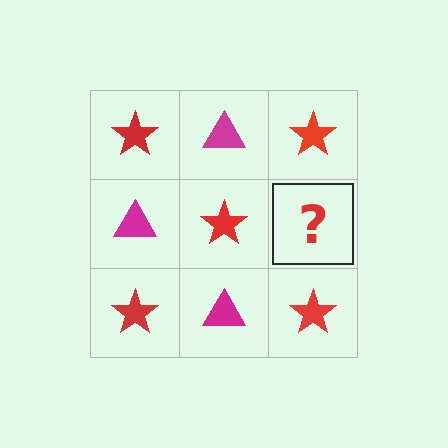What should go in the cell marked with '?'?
The missing cell should contain a magenta triangle.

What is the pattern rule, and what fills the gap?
The rule is that it alternates red star and magenta triangle in a checkerboard pattern. The gap should be filled with a magenta triangle.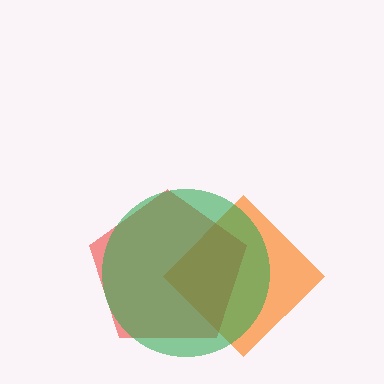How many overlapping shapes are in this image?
There are 3 overlapping shapes in the image.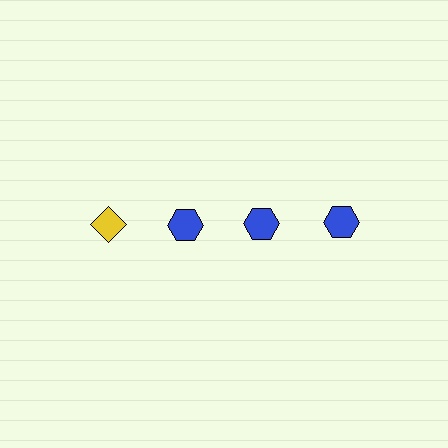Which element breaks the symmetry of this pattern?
The yellow diamond in the top row, leftmost column breaks the symmetry. All other shapes are blue hexagons.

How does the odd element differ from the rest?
It differs in both color (yellow instead of blue) and shape (diamond instead of hexagon).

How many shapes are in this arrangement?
There are 4 shapes arranged in a grid pattern.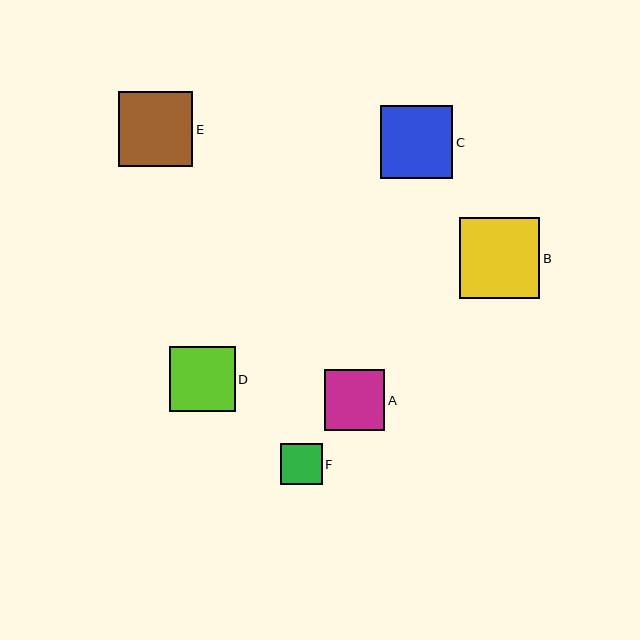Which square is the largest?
Square B is the largest with a size of approximately 81 pixels.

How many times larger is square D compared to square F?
Square D is approximately 1.6 times the size of square F.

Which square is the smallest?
Square F is the smallest with a size of approximately 41 pixels.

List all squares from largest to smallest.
From largest to smallest: B, E, C, D, A, F.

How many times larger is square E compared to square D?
Square E is approximately 1.1 times the size of square D.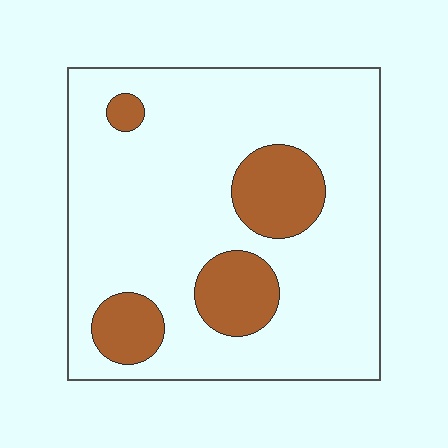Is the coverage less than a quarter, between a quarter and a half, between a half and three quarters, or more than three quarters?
Less than a quarter.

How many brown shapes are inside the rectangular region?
4.